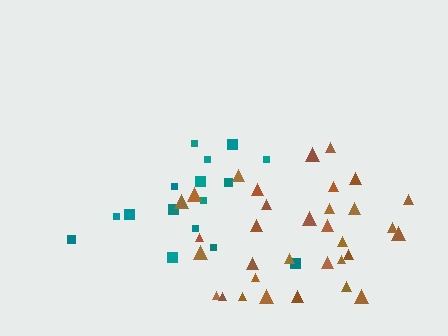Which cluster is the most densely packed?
Teal.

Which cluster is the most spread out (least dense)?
Brown.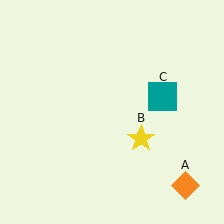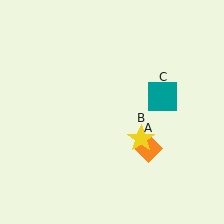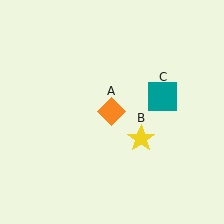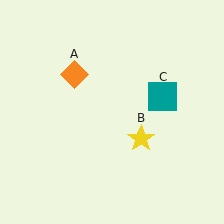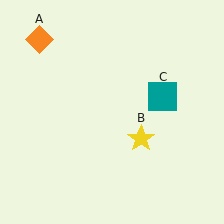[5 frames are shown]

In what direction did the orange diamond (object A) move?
The orange diamond (object A) moved up and to the left.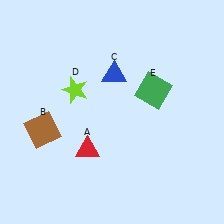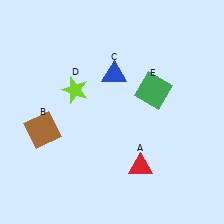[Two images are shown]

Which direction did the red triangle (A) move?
The red triangle (A) moved right.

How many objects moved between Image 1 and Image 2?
1 object moved between the two images.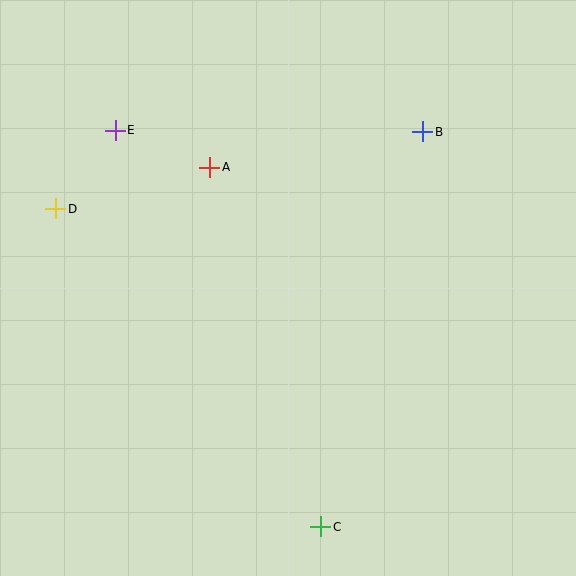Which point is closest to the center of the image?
Point A at (210, 167) is closest to the center.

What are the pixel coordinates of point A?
Point A is at (210, 167).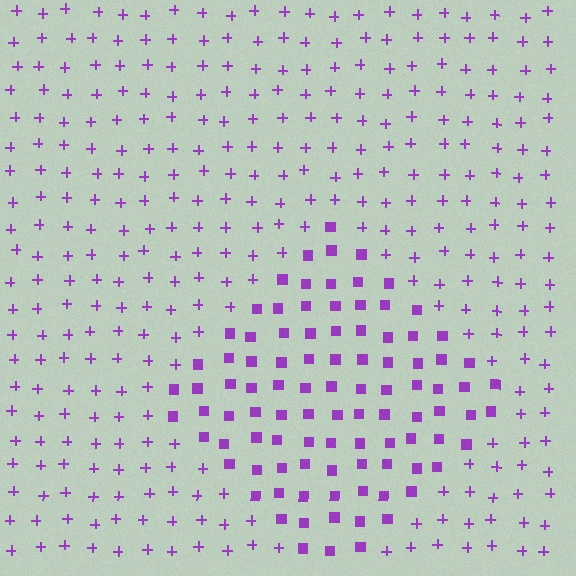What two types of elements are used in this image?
The image uses squares inside the diamond region and plus signs outside it.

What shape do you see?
I see a diamond.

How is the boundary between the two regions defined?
The boundary is defined by a change in element shape: squares inside vs. plus signs outside. All elements share the same color and spacing.